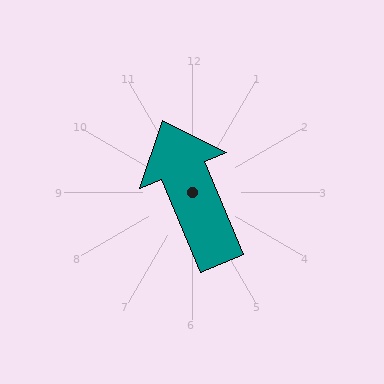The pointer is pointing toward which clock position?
Roughly 11 o'clock.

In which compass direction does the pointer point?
Northwest.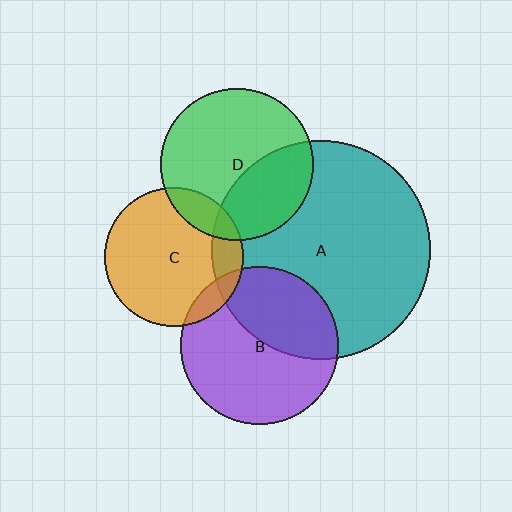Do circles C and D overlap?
Yes.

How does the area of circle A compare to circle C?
Approximately 2.5 times.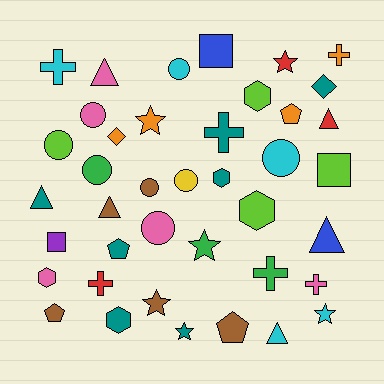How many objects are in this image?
There are 40 objects.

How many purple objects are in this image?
There is 1 purple object.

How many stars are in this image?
There are 6 stars.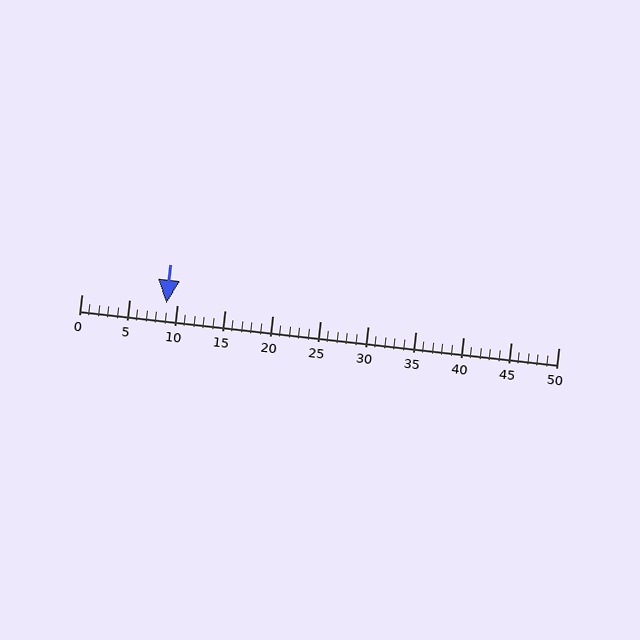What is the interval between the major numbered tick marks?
The major tick marks are spaced 5 units apart.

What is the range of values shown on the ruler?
The ruler shows values from 0 to 50.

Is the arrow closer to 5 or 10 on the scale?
The arrow is closer to 10.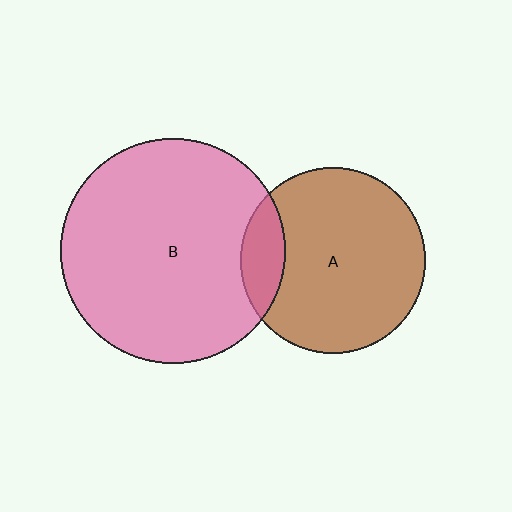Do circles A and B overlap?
Yes.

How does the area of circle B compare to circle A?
Approximately 1.5 times.